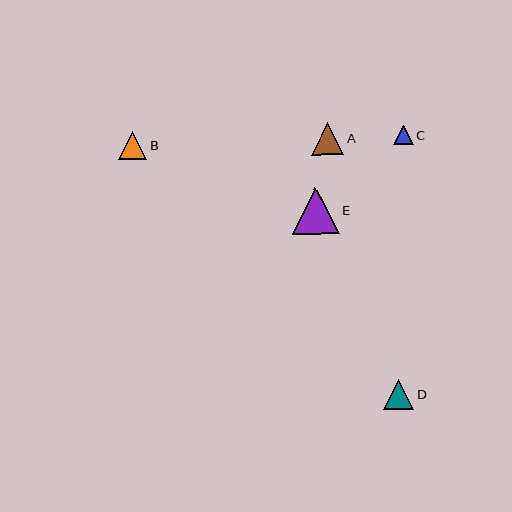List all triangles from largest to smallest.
From largest to smallest: E, A, D, B, C.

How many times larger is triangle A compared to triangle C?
Triangle A is approximately 1.6 times the size of triangle C.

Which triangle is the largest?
Triangle E is the largest with a size of approximately 47 pixels.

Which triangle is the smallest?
Triangle C is the smallest with a size of approximately 19 pixels.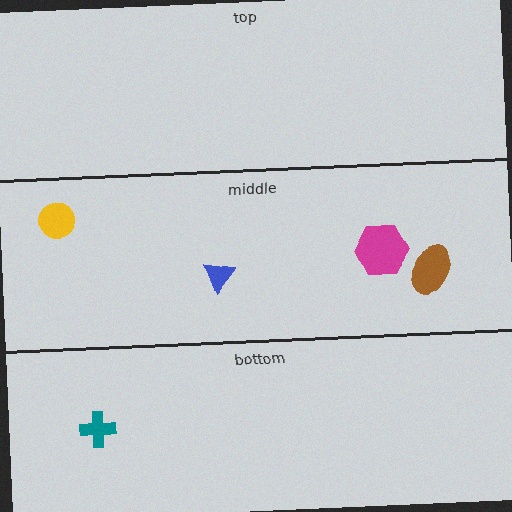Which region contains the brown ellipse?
The middle region.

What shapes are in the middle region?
The blue triangle, the magenta hexagon, the yellow circle, the brown ellipse.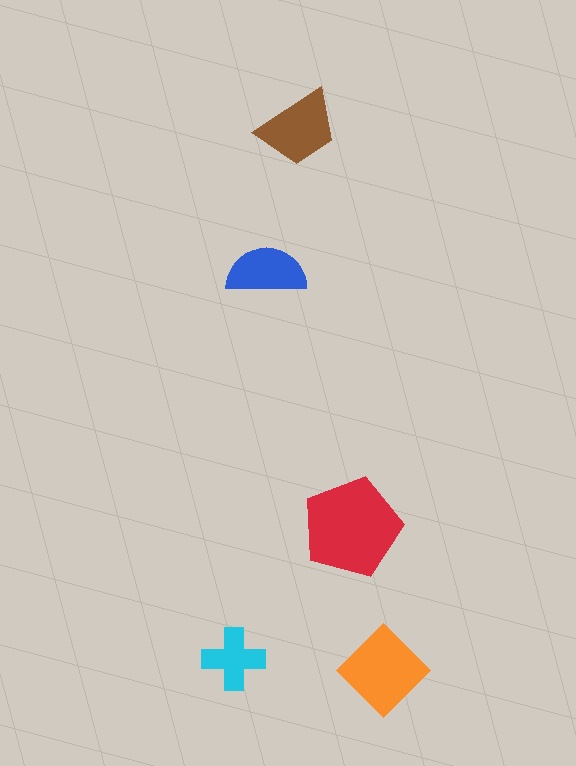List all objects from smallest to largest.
The cyan cross, the blue semicircle, the brown trapezoid, the orange diamond, the red pentagon.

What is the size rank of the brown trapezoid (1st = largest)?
3rd.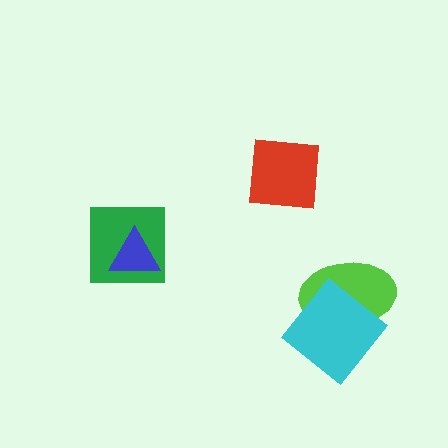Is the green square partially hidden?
Yes, it is partially covered by another shape.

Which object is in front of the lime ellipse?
The cyan diamond is in front of the lime ellipse.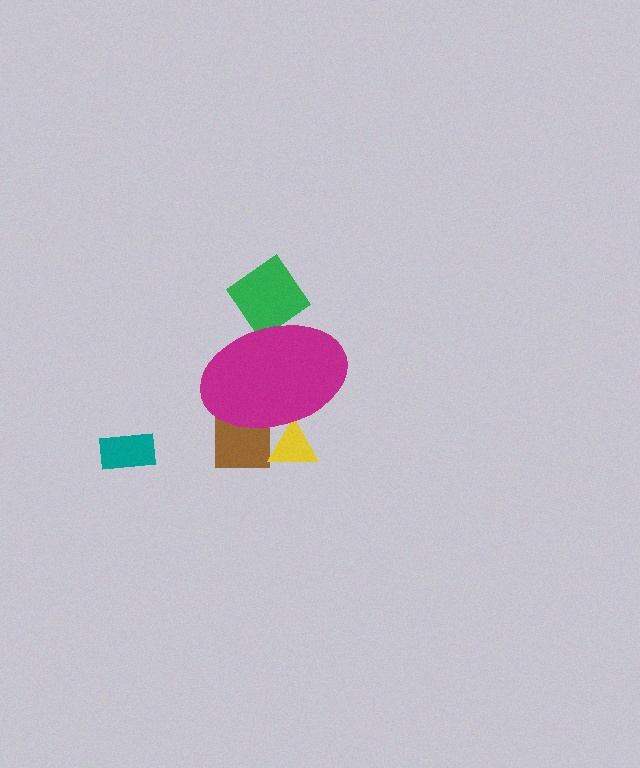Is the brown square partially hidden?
Yes, the brown square is partially hidden behind the magenta ellipse.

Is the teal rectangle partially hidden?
No, the teal rectangle is fully visible.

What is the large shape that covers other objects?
A magenta ellipse.